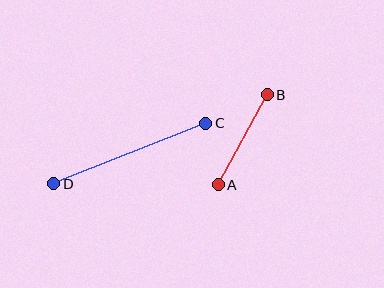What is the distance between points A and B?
The distance is approximately 103 pixels.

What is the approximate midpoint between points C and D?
The midpoint is at approximately (130, 154) pixels.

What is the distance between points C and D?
The distance is approximately 164 pixels.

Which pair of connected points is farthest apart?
Points C and D are farthest apart.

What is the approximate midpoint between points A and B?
The midpoint is at approximately (243, 140) pixels.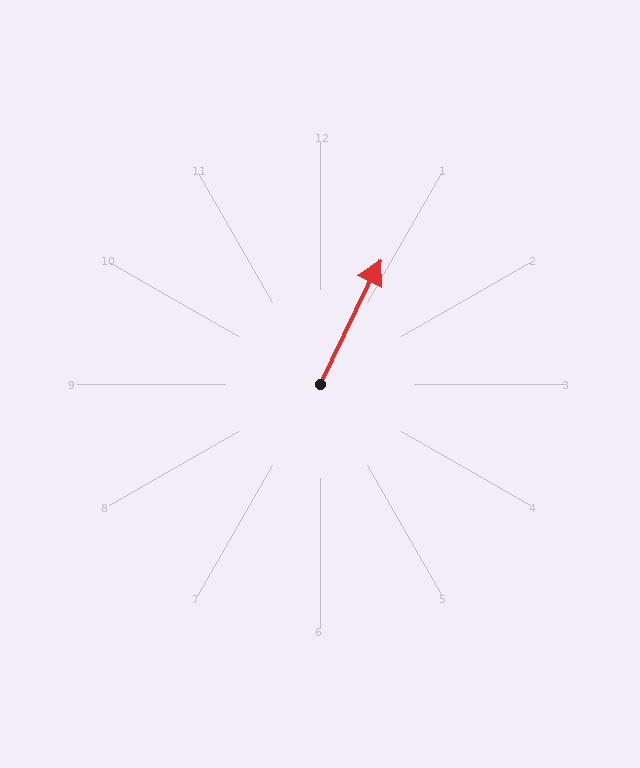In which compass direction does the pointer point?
Northeast.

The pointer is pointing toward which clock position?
Roughly 1 o'clock.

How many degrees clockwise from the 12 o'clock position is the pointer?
Approximately 26 degrees.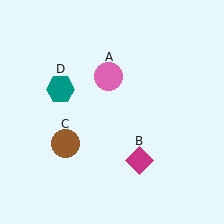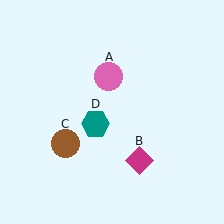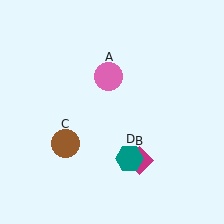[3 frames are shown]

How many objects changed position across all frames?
1 object changed position: teal hexagon (object D).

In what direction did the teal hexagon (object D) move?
The teal hexagon (object D) moved down and to the right.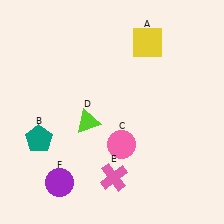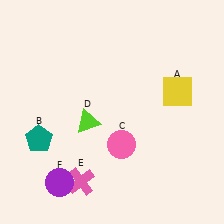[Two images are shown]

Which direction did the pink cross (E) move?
The pink cross (E) moved left.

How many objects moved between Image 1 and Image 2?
2 objects moved between the two images.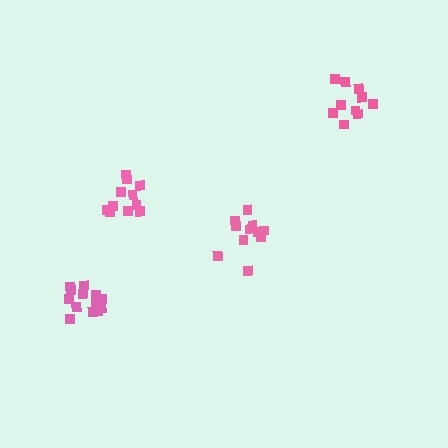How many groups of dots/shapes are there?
There are 4 groups.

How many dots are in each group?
Group 1: 10 dots, Group 2: 12 dots, Group 3: 11 dots, Group 4: 13 dots (46 total).